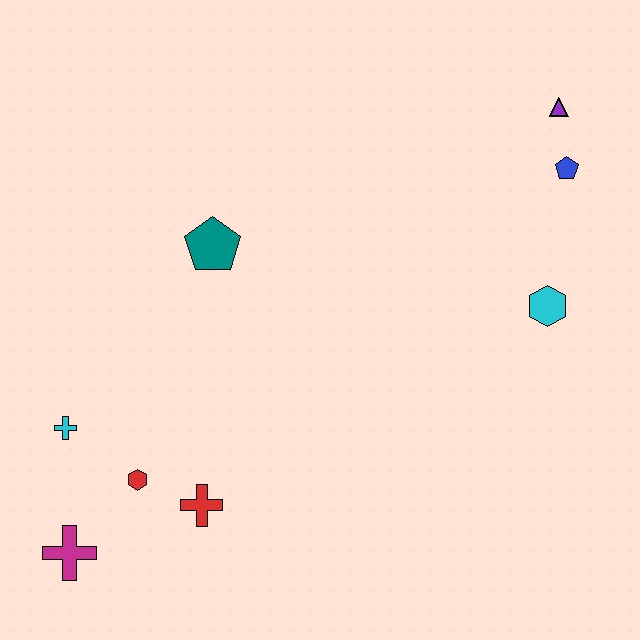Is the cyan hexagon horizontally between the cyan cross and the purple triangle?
Yes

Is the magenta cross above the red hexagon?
No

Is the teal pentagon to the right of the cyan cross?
Yes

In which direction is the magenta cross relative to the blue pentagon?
The magenta cross is to the left of the blue pentagon.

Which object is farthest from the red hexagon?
The purple triangle is farthest from the red hexagon.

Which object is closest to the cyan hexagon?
The blue pentagon is closest to the cyan hexagon.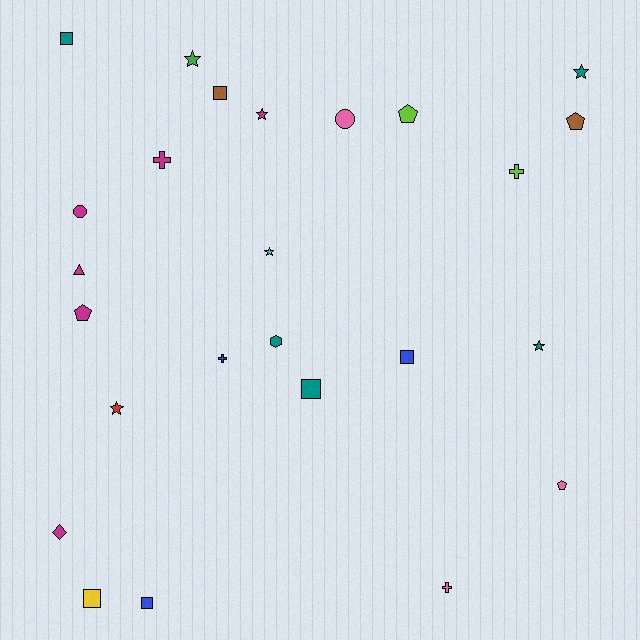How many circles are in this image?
There are 2 circles.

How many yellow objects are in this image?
There is 1 yellow object.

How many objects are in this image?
There are 25 objects.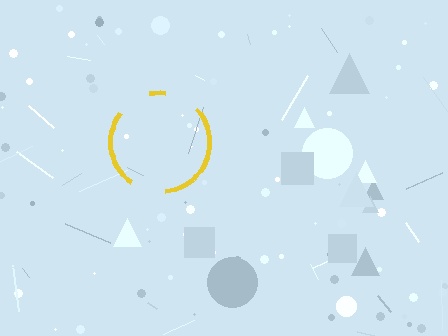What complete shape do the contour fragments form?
The contour fragments form a circle.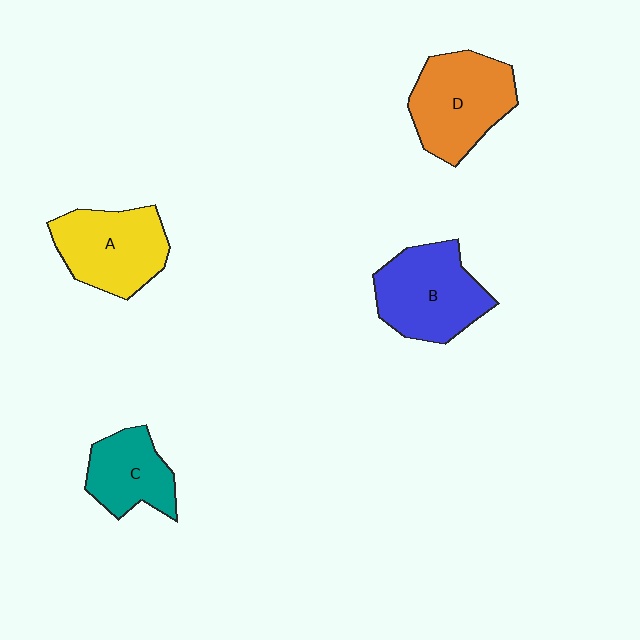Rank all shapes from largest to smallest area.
From largest to smallest: D (orange), B (blue), A (yellow), C (teal).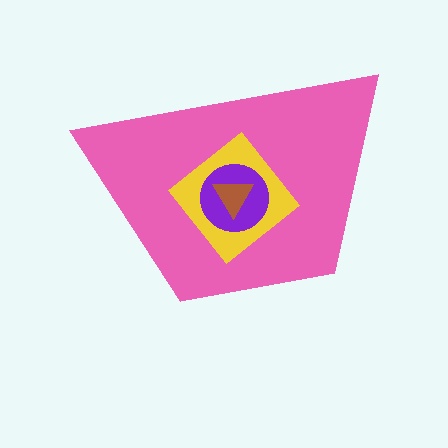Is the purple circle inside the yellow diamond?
Yes.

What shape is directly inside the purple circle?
The brown triangle.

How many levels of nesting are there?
4.